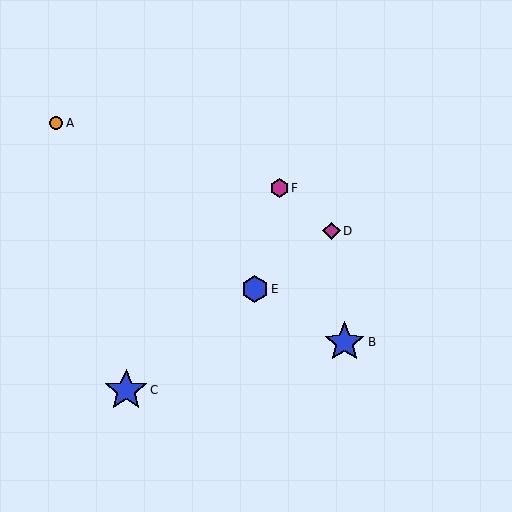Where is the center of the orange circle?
The center of the orange circle is at (56, 123).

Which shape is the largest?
The blue star (labeled C) is the largest.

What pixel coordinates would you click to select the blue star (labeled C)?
Click at (126, 390) to select the blue star C.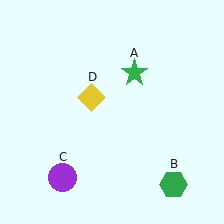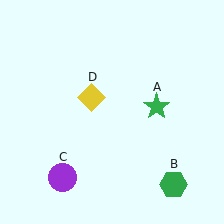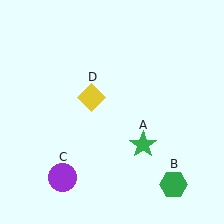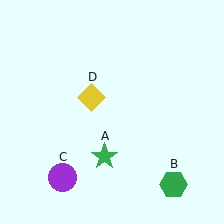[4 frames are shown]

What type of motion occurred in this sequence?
The green star (object A) rotated clockwise around the center of the scene.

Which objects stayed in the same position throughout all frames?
Green hexagon (object B) and purple circle (object C) and yellow diamond (object D) remained stationary.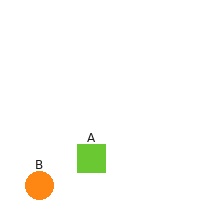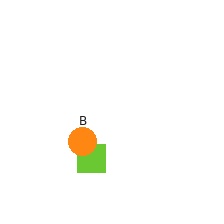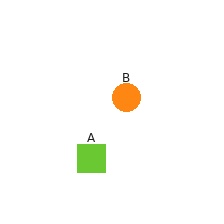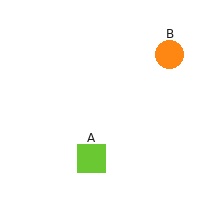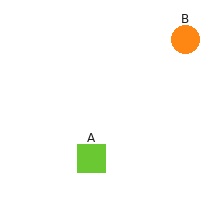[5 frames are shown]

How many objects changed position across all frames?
1 object changed position: orange circle (object B).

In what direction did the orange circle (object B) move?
The orange circle (object B) moved up and to the right.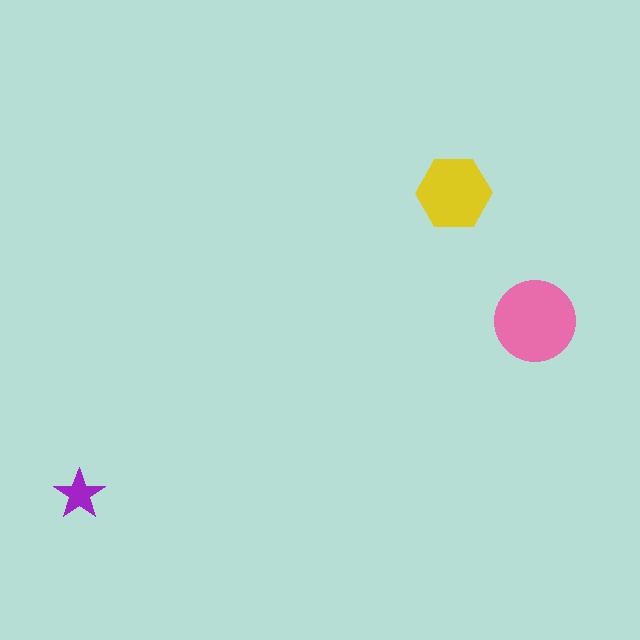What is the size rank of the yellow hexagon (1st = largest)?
2nd.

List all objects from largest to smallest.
The pink circle, the yellow hexagon, the purple star.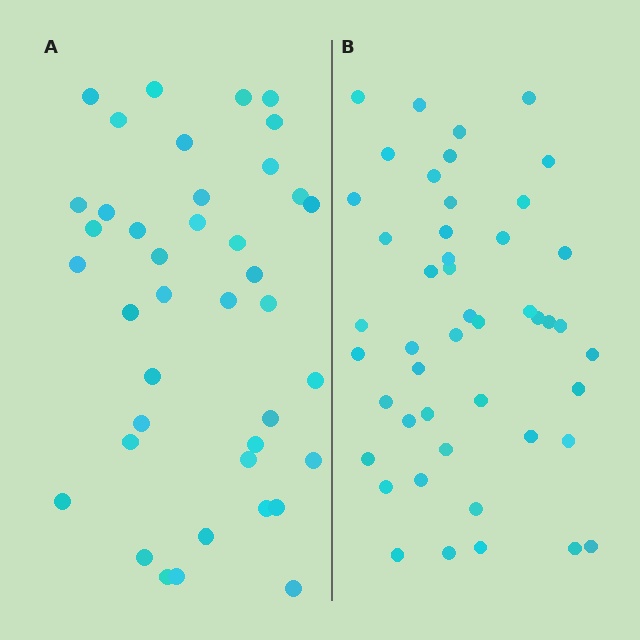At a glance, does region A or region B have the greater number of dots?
Region B (the right region) has more dots.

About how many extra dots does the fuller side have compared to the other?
Region B has roughly 8 or so more dots than region A.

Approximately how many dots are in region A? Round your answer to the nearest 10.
About 40 dots.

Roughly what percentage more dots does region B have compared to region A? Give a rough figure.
About 20% more.